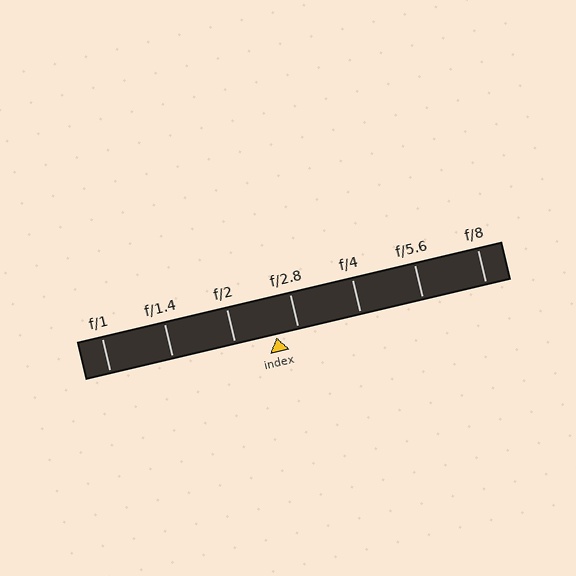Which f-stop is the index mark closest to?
The index mark is closest to f/2.8.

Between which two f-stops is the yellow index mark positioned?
The index mark is between f/2 and f/2.8.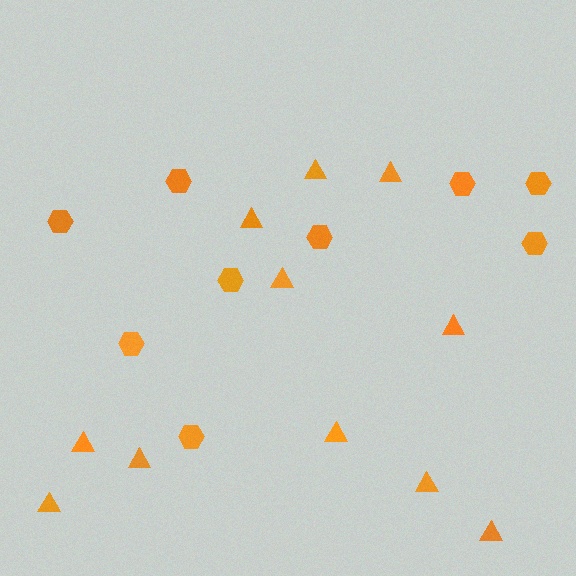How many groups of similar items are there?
There are 2 groups: one group of triangles (11) and one group of hexagons (9).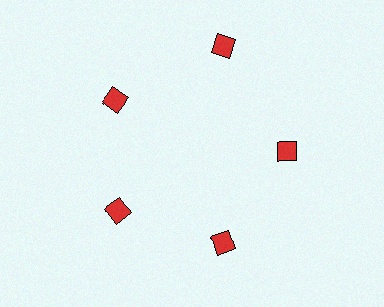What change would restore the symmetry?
The symmetry would be restored by moving it inward, back onto the ring so that all 5 diamonds sit at equal angles and equal distance from the center.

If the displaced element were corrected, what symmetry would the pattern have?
It would have 5-fold rotational symmetry — the pattern would map onto itself every 72 degrees.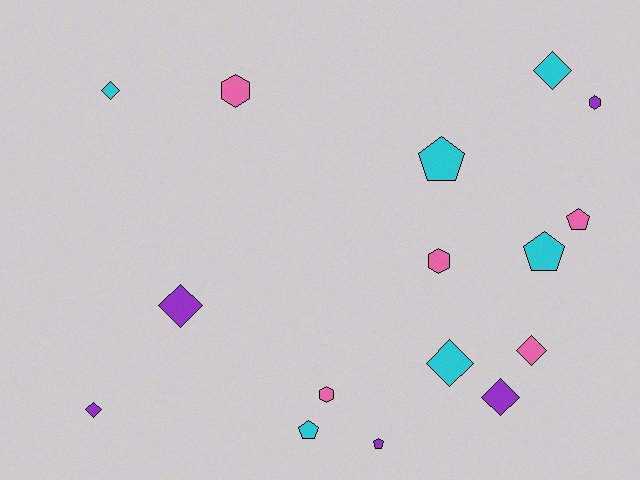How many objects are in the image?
There are 16 objects.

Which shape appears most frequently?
Diamond, with 7 objects.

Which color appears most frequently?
Cyan, with 6 objects.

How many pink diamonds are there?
There is 1 pink diamond.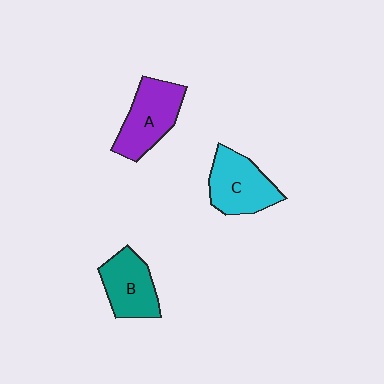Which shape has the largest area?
Shape A (purple).